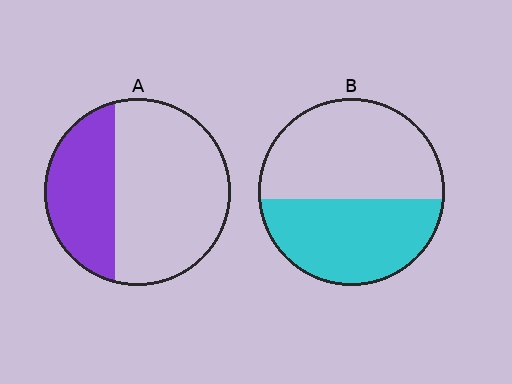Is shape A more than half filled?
No.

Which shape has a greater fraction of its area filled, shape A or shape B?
Shape B.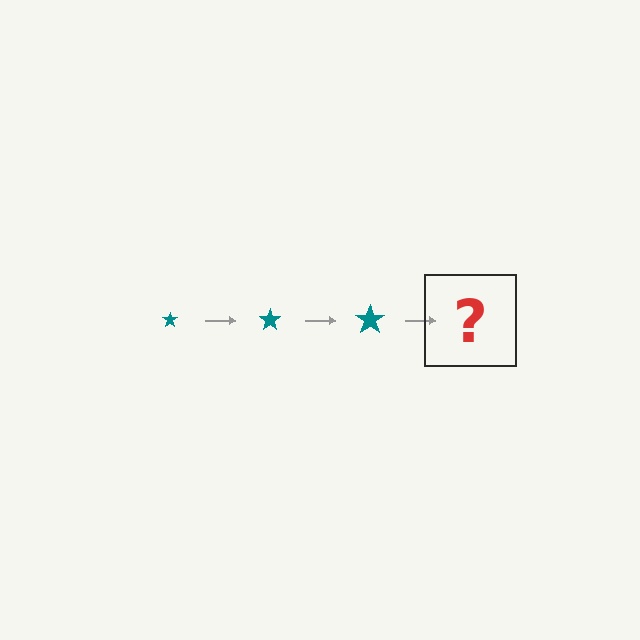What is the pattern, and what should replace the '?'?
The pattern is that the star gets progressively larger each step. The '?' should be a teal star, larger than the previous one.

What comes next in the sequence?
The next element should be a teal star, larger than the previous one.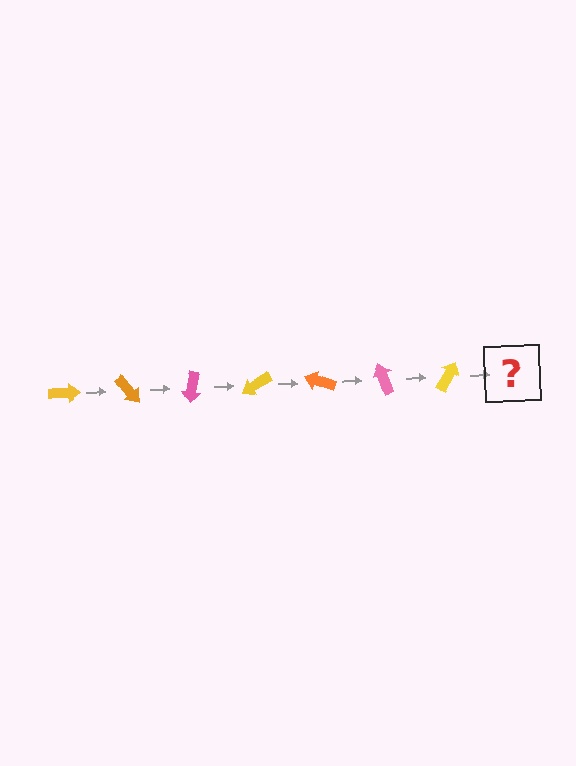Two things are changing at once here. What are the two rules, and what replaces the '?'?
The two rules are that it rotates 50 degrees each step and the color cycles through yellow, orange, and pink. The '?' should be an orange arrow, rotated 350 degrees from the start.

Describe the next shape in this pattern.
It should be an orange arrow, rotated 350 degrees from the start.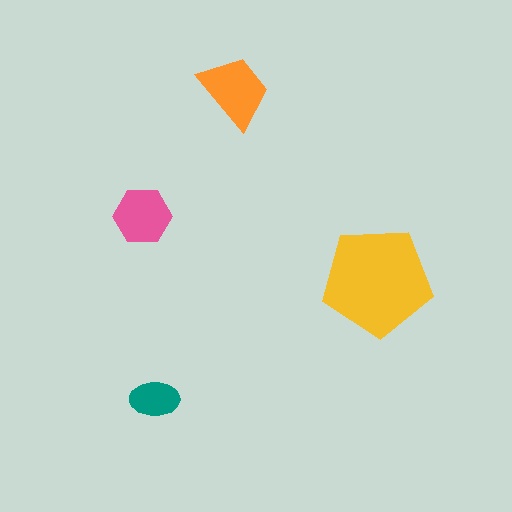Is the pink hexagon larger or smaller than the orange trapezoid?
Smaller.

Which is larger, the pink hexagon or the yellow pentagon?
The yellow pentagon.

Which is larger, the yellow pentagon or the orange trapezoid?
The yellow pentagon.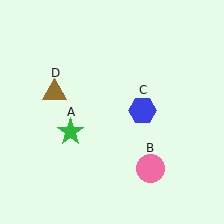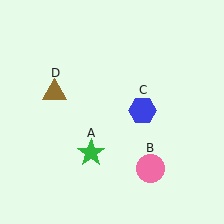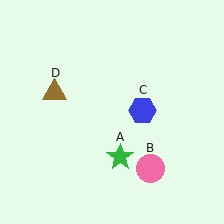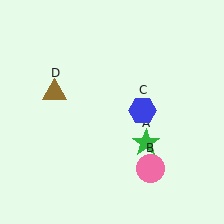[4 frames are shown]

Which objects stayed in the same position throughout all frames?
Pink circle (object B) and blue hexagon (object C) and brown triangle (object D) remained stationary.